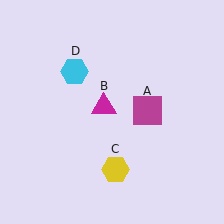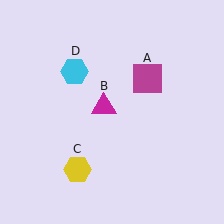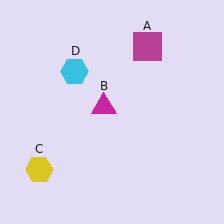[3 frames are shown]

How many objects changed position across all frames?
2 objects changed position: magenta square (object A), yellow hexagon (object C).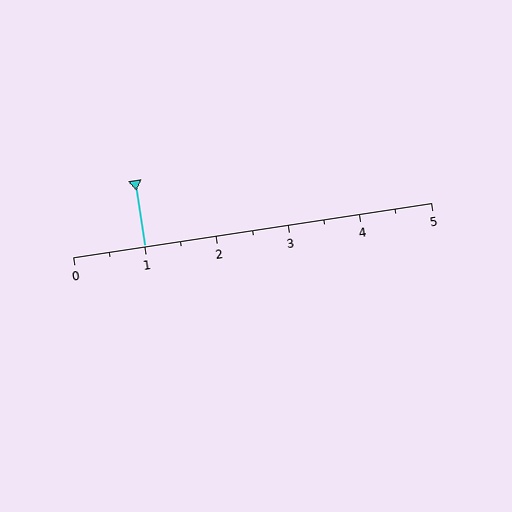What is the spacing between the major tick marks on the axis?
The major ticks are spaced 1 apart.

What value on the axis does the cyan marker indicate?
The marker indicates approximately 1.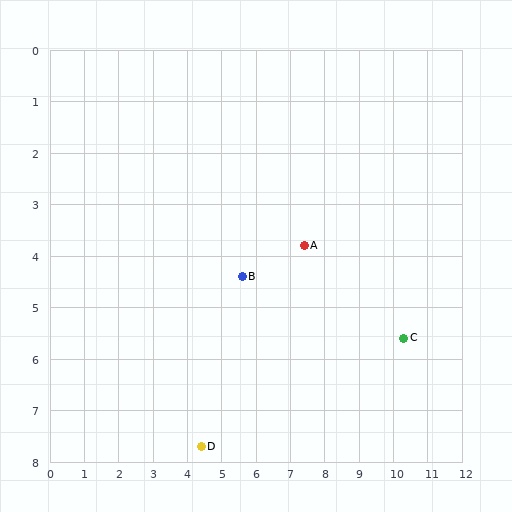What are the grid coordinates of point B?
Point B is at approximately (5.6, 4.4).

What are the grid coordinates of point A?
Point A is at approximately (7.4, 3.8).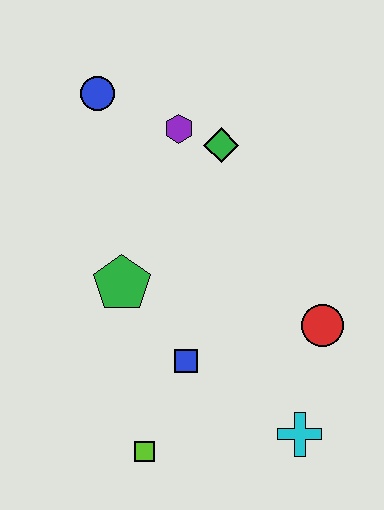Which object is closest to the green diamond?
The purple hexagon is closest to the green diamond.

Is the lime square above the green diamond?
No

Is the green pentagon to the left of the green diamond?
Yes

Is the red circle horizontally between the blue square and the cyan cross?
No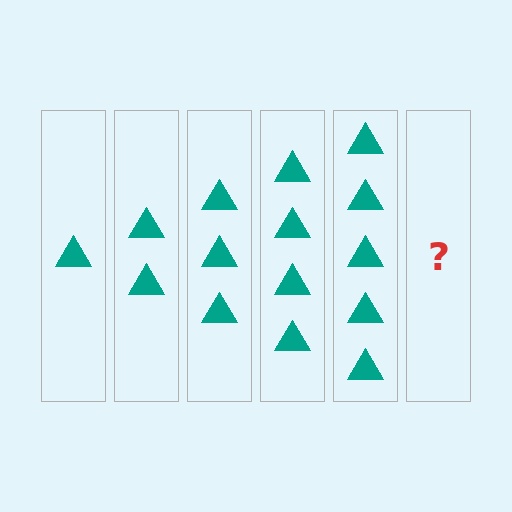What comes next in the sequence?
The next element should be 6 triangles.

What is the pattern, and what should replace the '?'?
The pattern is that each step adds one more triangle. The '?' should be 6 triangles.